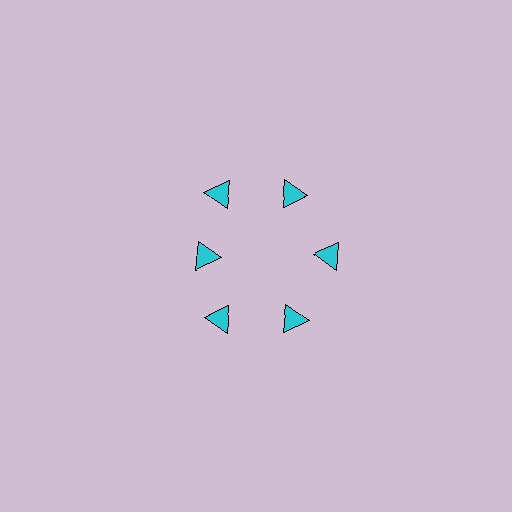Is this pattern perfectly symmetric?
No. The 6 cyan triangles are arranged in a ring, but one element near the 9 o'clock position is pulled inward toward the center, breaking the 6-fold rotational symmetry.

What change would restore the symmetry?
The symmetry would be restored by moving it outward, back onto the ring so that all 6 triangles sit at equal angles and equal distance from the center.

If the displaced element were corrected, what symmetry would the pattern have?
It would have 6-fold rotational symmetry — the pattern would map onto itself every 60 degrees.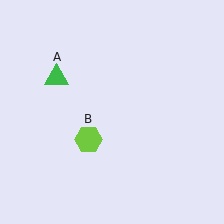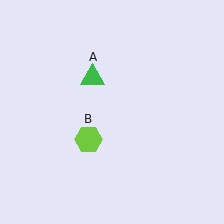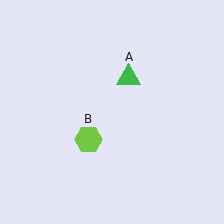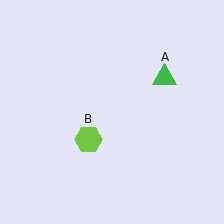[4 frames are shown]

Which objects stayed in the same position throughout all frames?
Lime hexagon (object B) remained stationary.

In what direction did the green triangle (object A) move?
The green triangle (object A) moved right.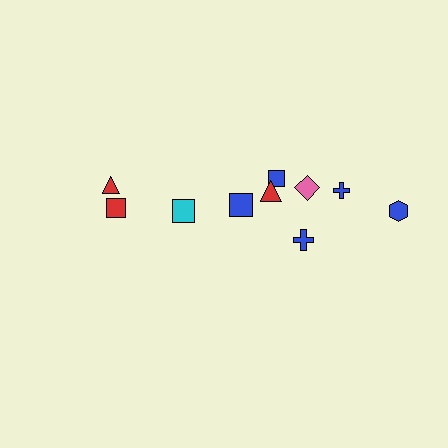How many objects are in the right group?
There are 7 objects.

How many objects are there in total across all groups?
There are 10 objects.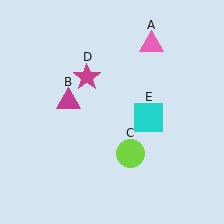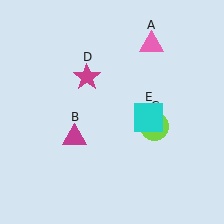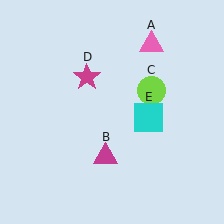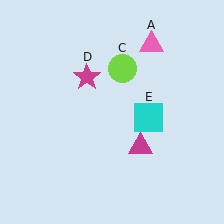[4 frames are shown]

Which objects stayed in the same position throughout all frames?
Pink triangle (object A) and magenta star (object D) and cyan square (object E) remained stationary.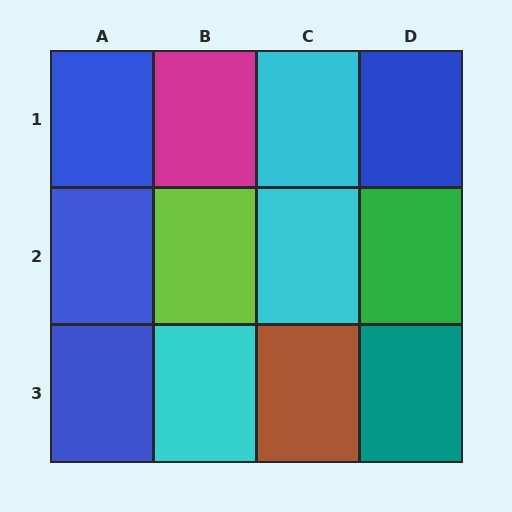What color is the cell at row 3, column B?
Cyan.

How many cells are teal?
1 cell is teal.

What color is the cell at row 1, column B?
Magenta.